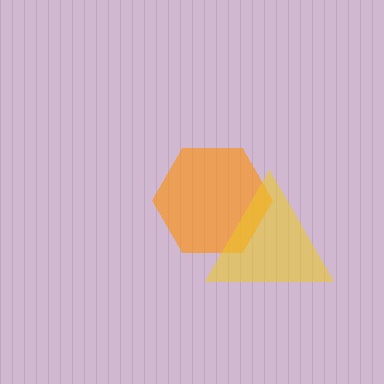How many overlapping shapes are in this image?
There are 2 overlapping shapes in the image.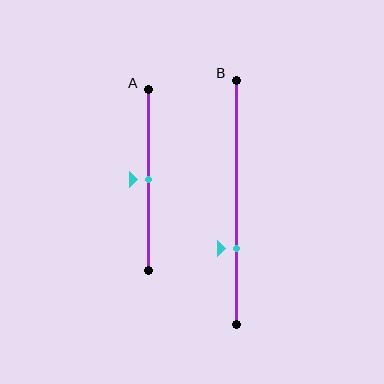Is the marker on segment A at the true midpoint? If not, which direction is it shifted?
Yes, the marker on segment A is at the true midpoint.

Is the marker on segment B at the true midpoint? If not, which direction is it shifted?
No, the marker on segment B is shifted downward by about 19% of the segment length.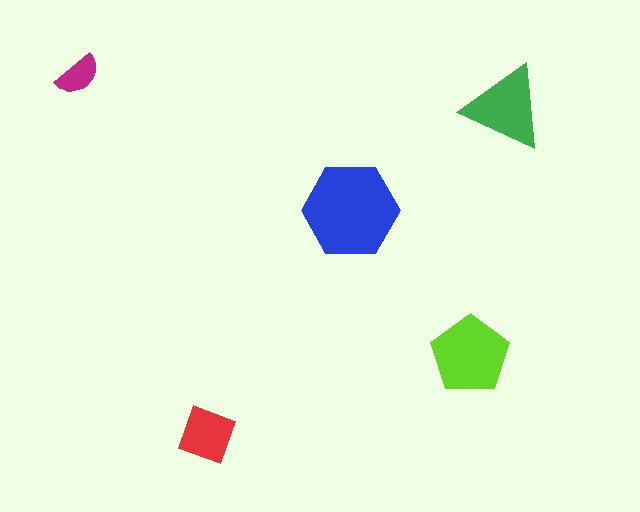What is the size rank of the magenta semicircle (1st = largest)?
5th.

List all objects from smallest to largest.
The magenta semicircle, the red diamond, the green triangle, the lime pentagon, the blue hexagon.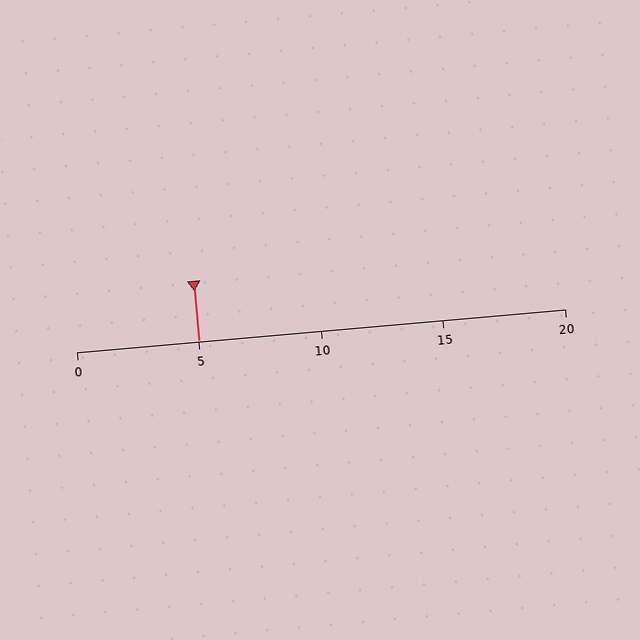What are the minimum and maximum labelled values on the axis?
The axis runs from 0 to 20.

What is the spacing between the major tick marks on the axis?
The major ticks are spaced 5 apart.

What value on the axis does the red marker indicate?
The marker indicates approximately 5.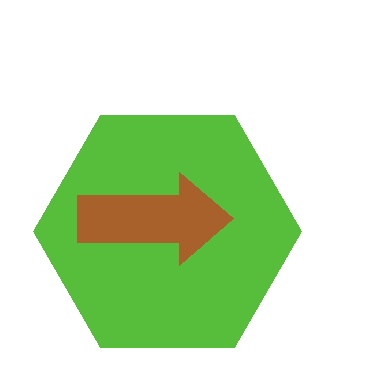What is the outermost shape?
The lime hexagon.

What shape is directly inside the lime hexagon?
The brown arrow.